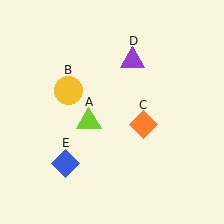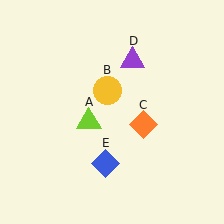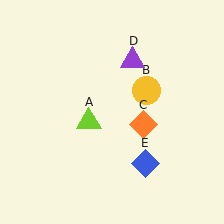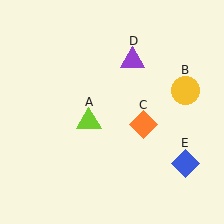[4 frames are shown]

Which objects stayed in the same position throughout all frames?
Lime triangle (object A) and orange diamond (object C) and purple triangle (object D) remained stationary.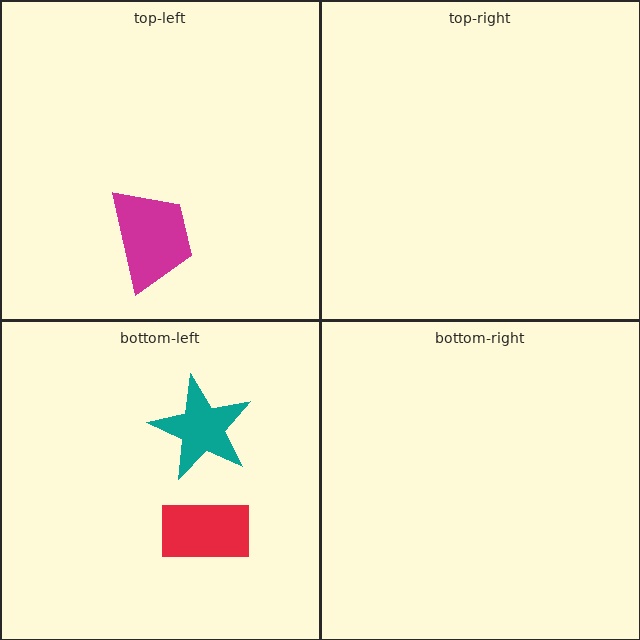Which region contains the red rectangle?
The bottom-left region.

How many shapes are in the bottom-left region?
2.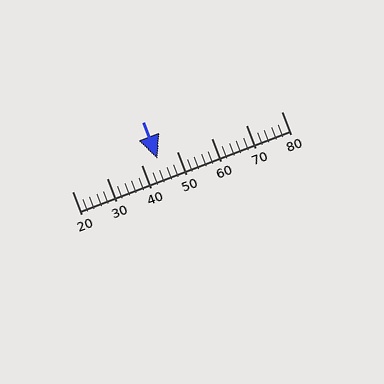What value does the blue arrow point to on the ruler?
The blue arrow points to approximately 45.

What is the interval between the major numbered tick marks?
The major tick marks are spaced 10 units apart.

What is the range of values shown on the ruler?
The ruler shows values from 20 to 80.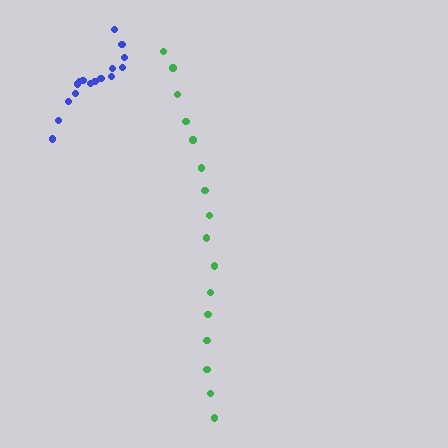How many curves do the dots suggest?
There are 2 distinct paths.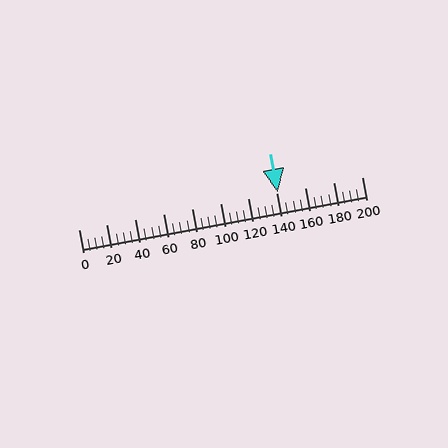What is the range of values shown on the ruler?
The ruler shows values from 0 to 200.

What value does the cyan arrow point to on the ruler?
The cyan arrow points to approximately 140.